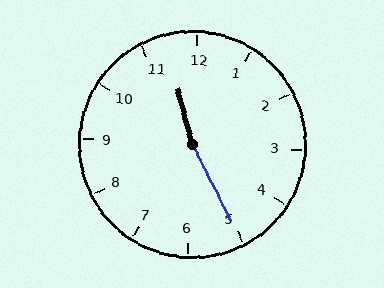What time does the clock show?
11:25.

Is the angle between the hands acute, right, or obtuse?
It is obtuse.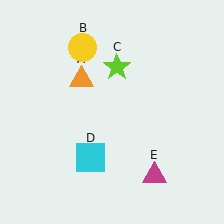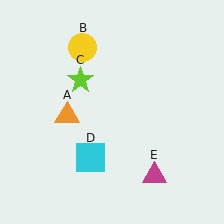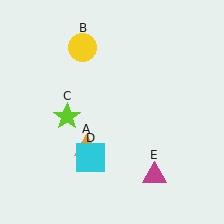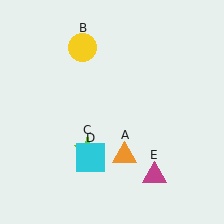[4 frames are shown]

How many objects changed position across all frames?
2 objects changed position: orange triangle (object A), lime star (object C).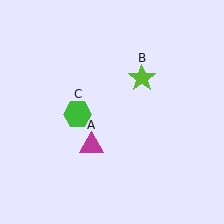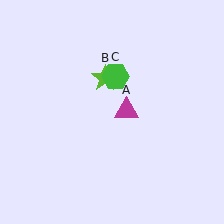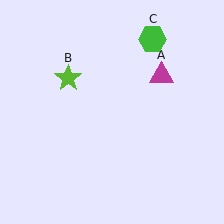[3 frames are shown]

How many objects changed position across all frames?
3 objects changed position: magenta triangle (object A), lime star (object B), green hexagon (object C).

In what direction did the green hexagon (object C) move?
The green hexagon (object C) moved up and to the right.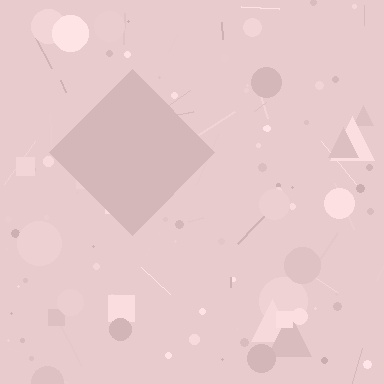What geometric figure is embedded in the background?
A diamond is embedded in the background.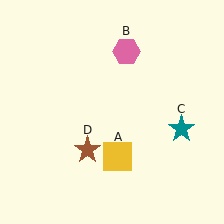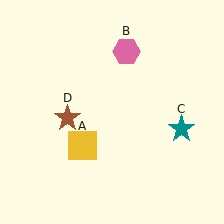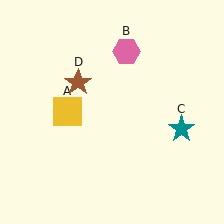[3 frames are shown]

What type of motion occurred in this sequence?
The yellow square (object A), brown star (object D) rotated clockwise around the center of the scene.